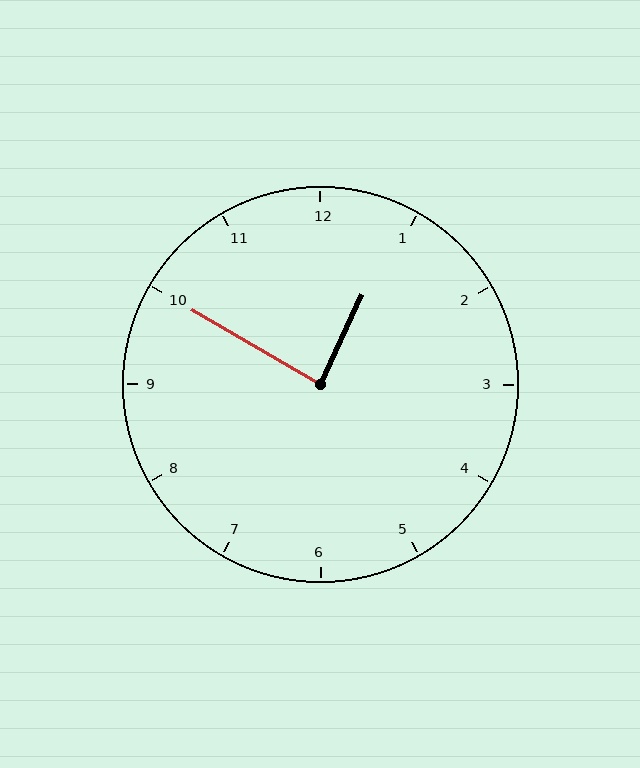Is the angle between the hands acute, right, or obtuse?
It is right.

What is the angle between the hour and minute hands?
Approximately 85 degrees.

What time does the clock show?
12:50.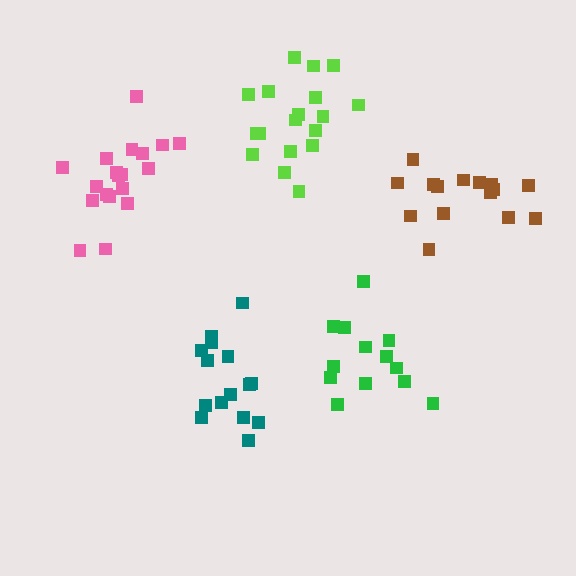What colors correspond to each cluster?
The clusters are colored: green, brown, lime, teal, pink.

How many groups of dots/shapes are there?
There are 5 groups.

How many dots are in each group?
Group 1: 13 dots, Group 2: 15 dots, Group 3: 19 dots, Group 4: 15 dots, Group 5: 19 dots (81 total).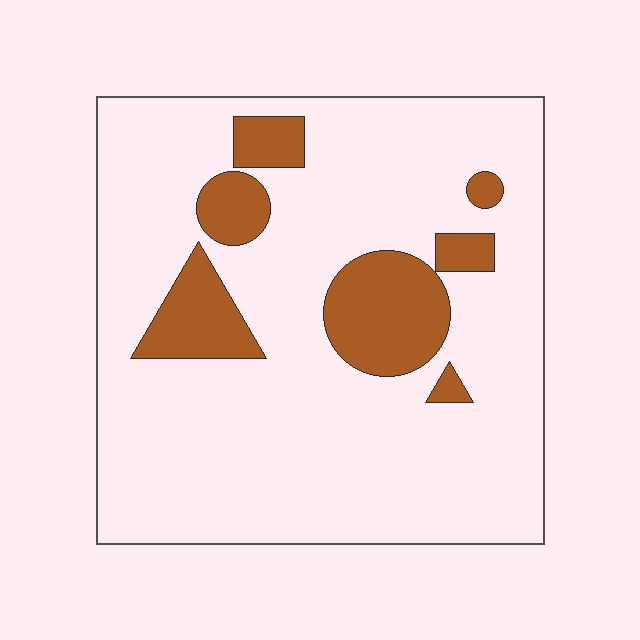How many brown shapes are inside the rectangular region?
7.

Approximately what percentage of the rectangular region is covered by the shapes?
Approximately 15%.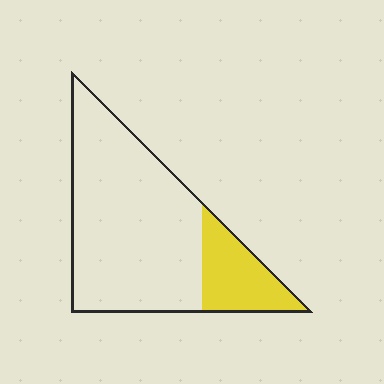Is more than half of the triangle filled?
No.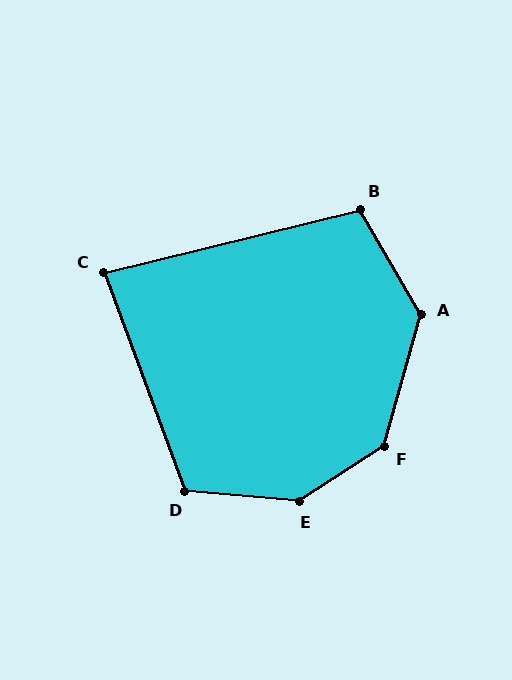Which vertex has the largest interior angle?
E, at approximately 142 degrees.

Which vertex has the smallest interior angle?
C, at approximately 83 degrees.